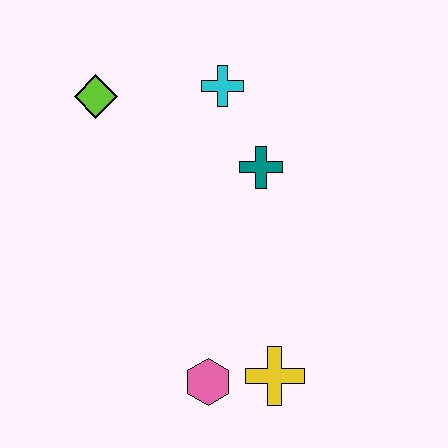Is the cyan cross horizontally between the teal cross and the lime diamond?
Yes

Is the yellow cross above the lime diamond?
No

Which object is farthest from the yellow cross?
The lime diamond is farthest from the yellow cross.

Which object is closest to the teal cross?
The cyan cross is closest to the teal cross.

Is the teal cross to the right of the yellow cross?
No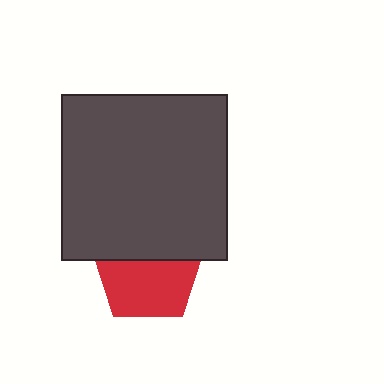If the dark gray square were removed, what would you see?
You would see the complete red pentagon.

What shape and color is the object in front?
The object in front is a dark gray square.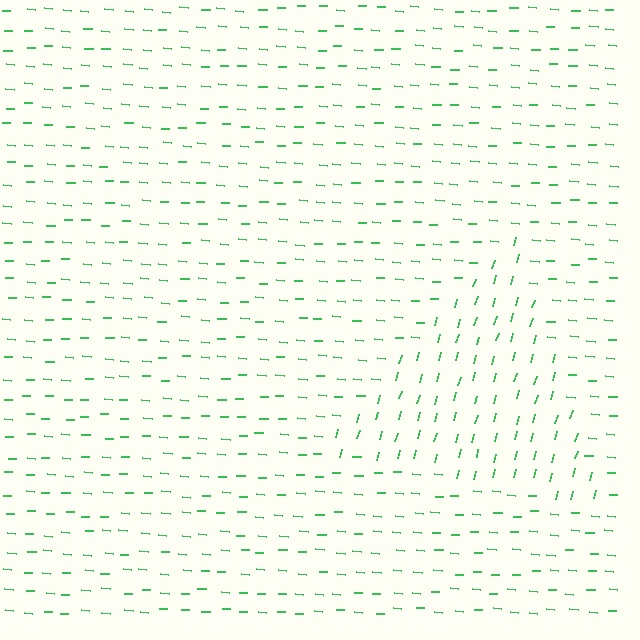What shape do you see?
I see a triangle.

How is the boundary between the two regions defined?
The boundary is defined purely by a change in line orientation (approximately 78 degrees difference). All lines are the same color and thickness.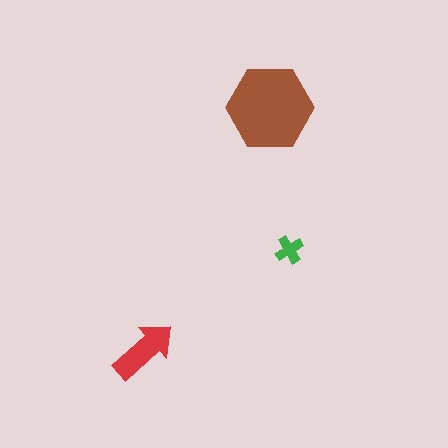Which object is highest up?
The brown hexagon is topmost.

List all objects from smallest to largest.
The green cross, the red arrow, the brown hexagon.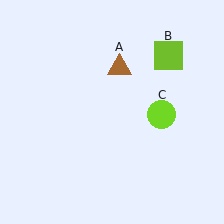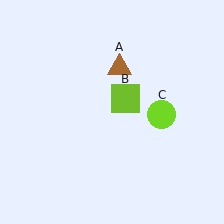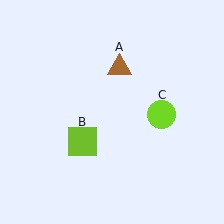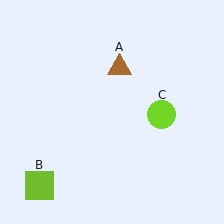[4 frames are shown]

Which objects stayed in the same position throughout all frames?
Brown triangle (object A) and lime circle (object C) remained stationary.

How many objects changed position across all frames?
1 object changed position: lime square (object B).